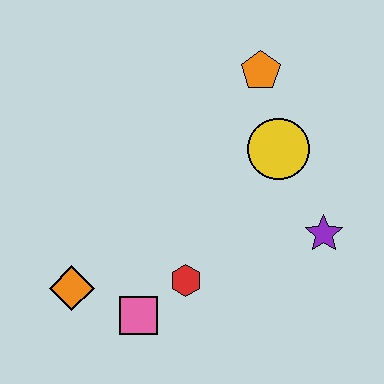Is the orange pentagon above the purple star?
Yes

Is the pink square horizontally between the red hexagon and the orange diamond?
Yes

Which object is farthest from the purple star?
The orange diamond is farthest from the purple star.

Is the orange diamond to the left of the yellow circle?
Yes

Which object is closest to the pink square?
The red hexagon is closest to the pink square.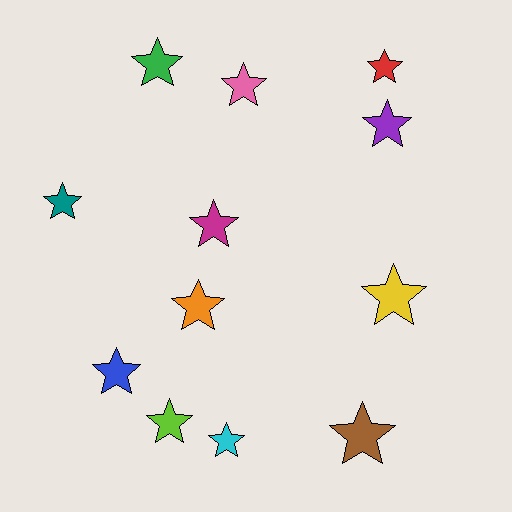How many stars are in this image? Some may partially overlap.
There are 12 stars.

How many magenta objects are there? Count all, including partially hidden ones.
There is 1 magenta object.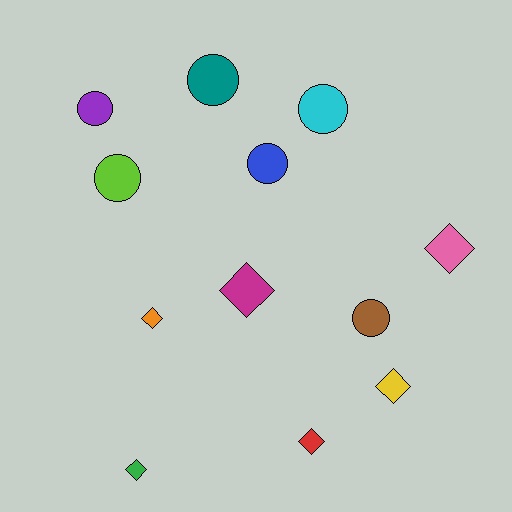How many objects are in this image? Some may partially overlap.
There are 12 objects.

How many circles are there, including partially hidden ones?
There are 6 circles.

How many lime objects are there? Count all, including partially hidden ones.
There is 1 lime object.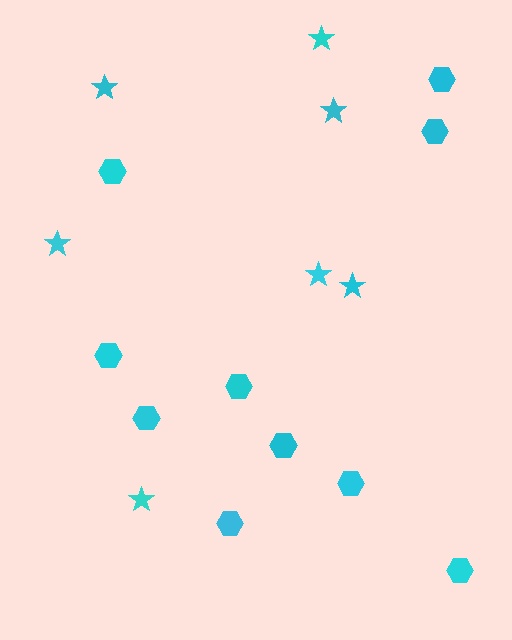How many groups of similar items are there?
There are 2 groups: one group of hexagons (10) and one group of stars (7).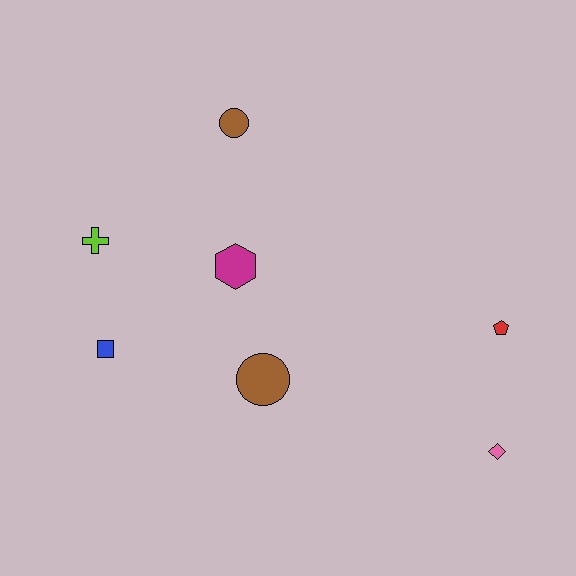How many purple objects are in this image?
There are no purple objects.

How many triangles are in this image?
There are no triangles.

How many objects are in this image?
There are 7 objects.